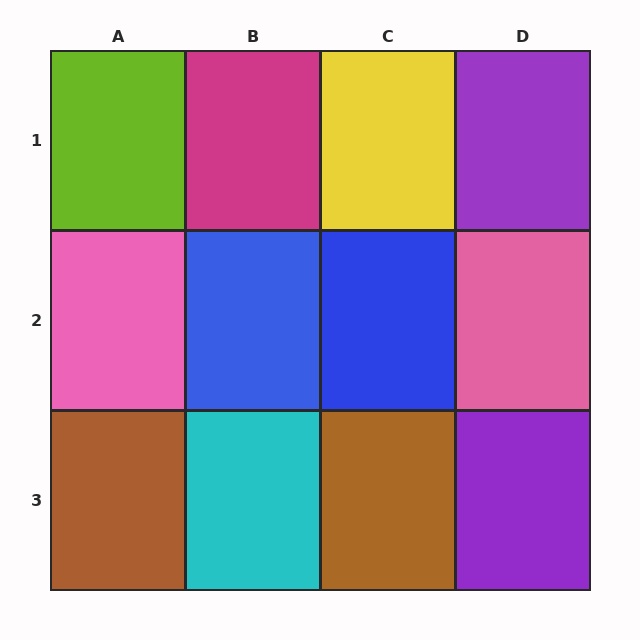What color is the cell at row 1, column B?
Magenta.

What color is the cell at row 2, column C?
Blue.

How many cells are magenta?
1 cell is magenta.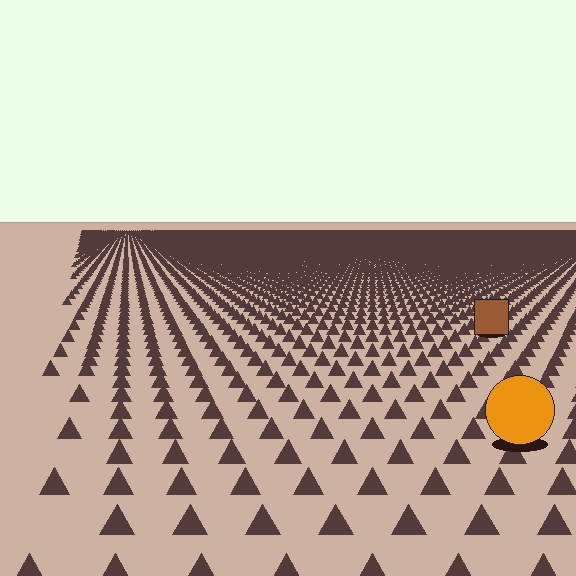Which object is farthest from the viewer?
The brown square is farthest from the viewer. It appears smaller and the ground texture around it is denser.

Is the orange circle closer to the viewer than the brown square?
Yes. The orange circle is closer — you can tell from the texture gradient: the ground texture is coarser near it.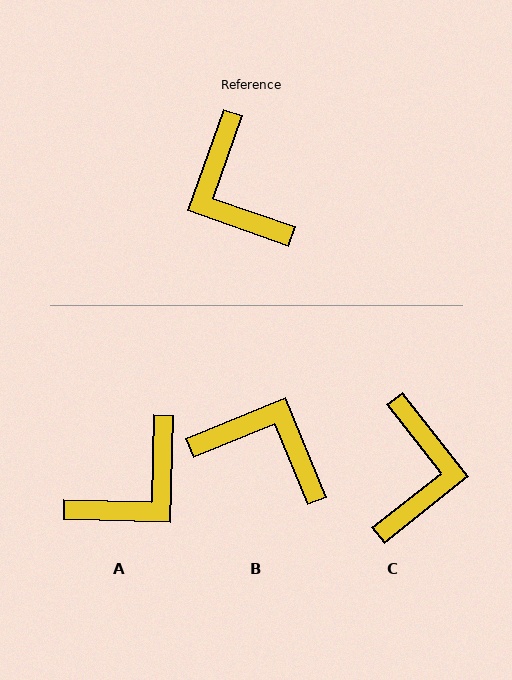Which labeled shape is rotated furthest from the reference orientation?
C, about 148 degrees away.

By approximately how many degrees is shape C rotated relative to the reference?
Approximately 148 degrees counter-clockwise.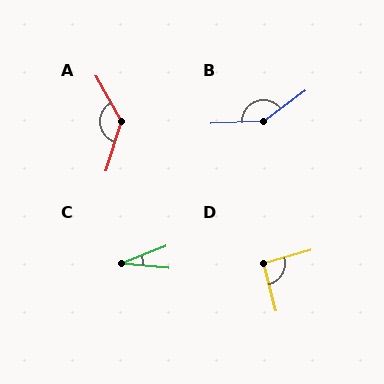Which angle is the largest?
B, at approximately 147 degrees.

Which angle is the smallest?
C, at approximately 27 degrees.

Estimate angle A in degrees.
Approximately 134 degrees.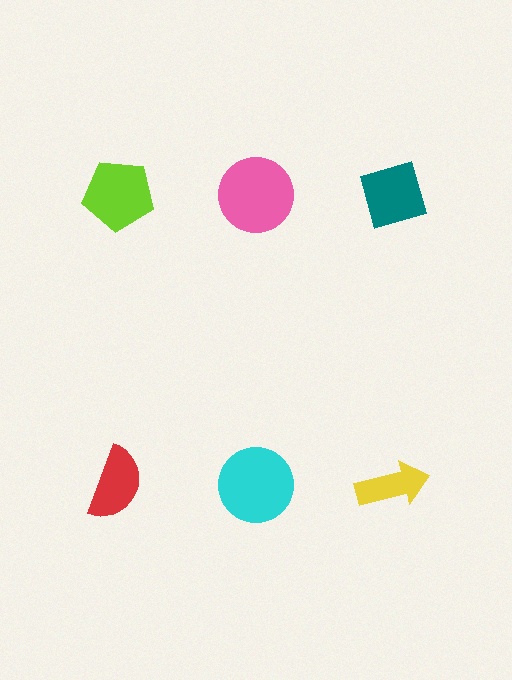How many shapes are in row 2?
3 shapes.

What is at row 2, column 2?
A cyan circle.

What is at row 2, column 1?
A red semicircle.